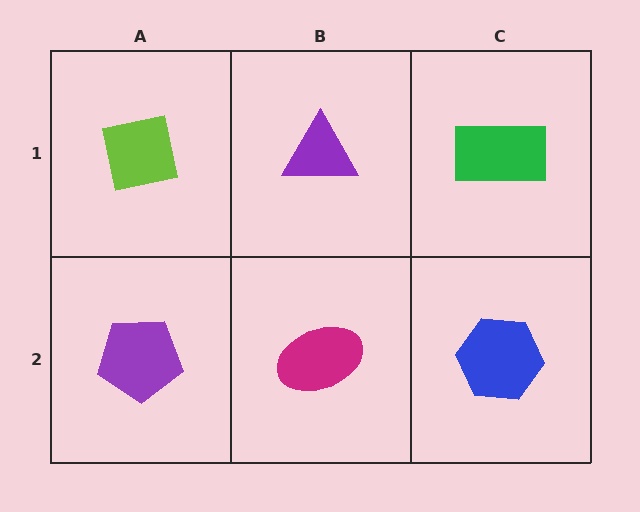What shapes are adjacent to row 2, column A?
A lime square (row 1, column A), a magenta ellipse (row 2, column B).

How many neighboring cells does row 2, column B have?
3.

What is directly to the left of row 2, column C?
A magenta ellipse.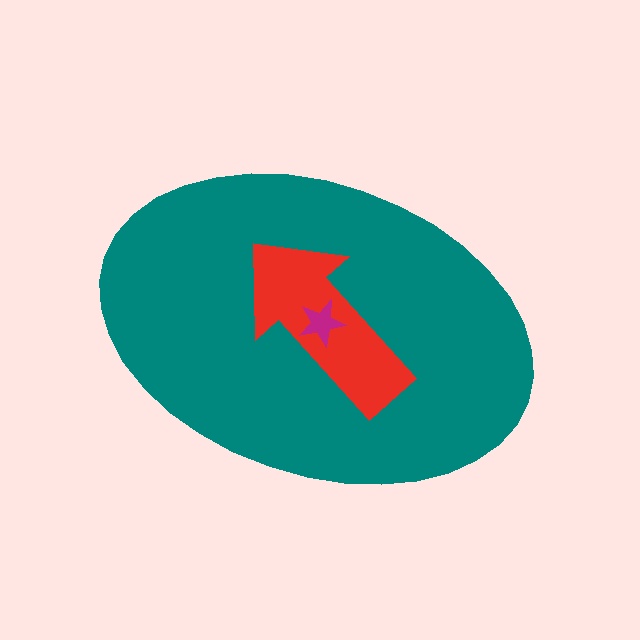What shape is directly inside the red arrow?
The magenta star.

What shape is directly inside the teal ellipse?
The red arrow.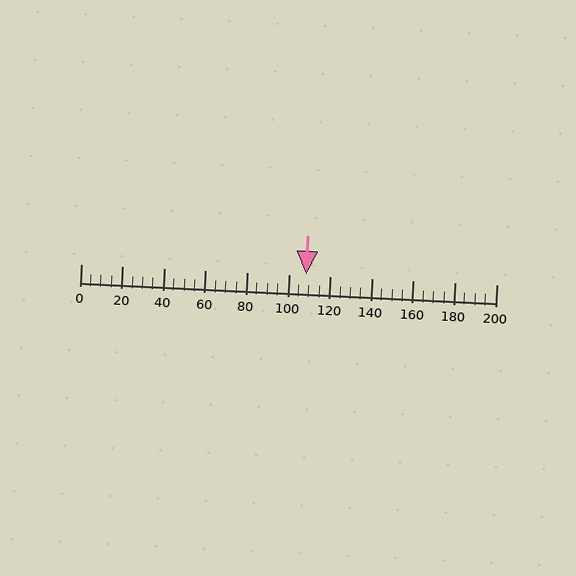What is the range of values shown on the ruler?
The ruler shows values from 0 to 200.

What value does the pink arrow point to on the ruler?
The pink arrow points to approximately 108.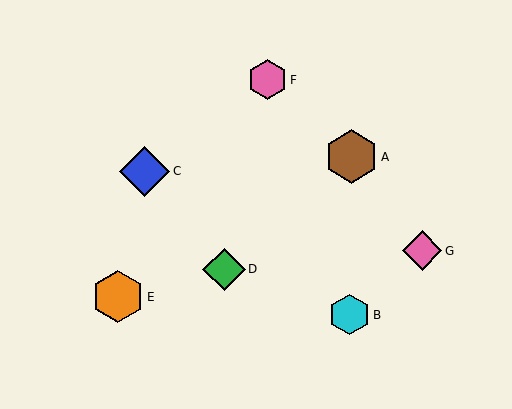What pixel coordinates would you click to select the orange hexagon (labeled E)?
Click at (118, 297) to select the orange hexagon E.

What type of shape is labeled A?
Shape A is a brown hexagon.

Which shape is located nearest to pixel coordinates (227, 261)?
The green diamond (labeled D) at (224, 269) is nearest to that location.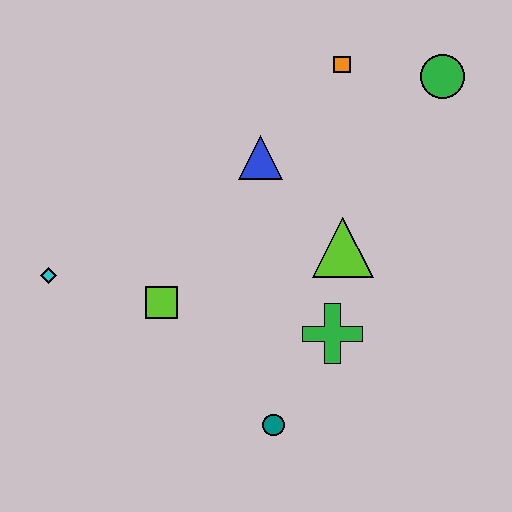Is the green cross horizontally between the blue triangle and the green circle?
Yes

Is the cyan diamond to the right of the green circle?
No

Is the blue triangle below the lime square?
No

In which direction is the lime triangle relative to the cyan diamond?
The lime triangle is to the right of the cyan diamond.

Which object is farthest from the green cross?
The cyan diamond is farthest from the green cross.